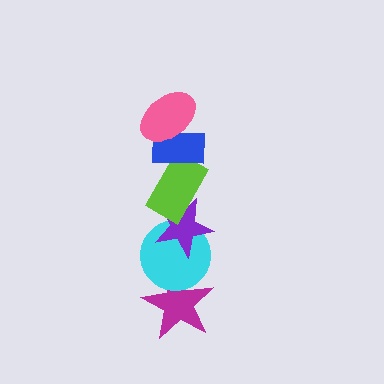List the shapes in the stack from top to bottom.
From top to bottom: the pink ellipse, the blue rectangle, the lime rectangle, the purple star, the cyan circle, the magenta star.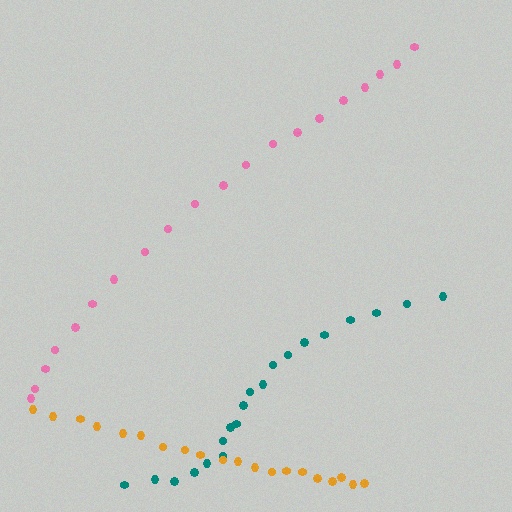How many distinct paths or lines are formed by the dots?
There are 3 distinct paths.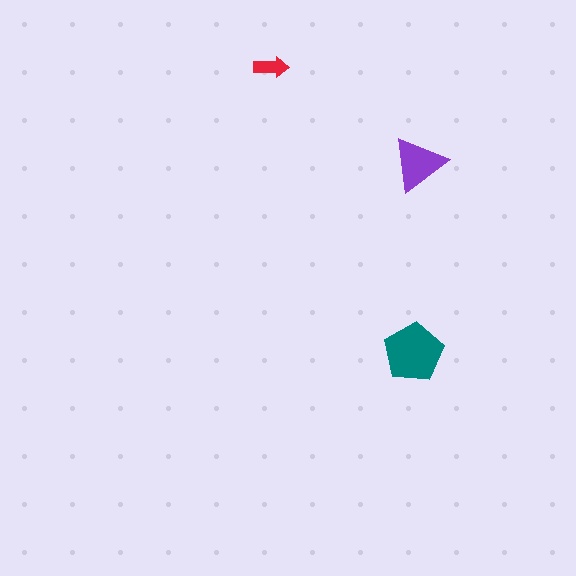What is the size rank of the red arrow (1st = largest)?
3rd.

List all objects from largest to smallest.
The teal pentagon, the purple triangle, the red arrow.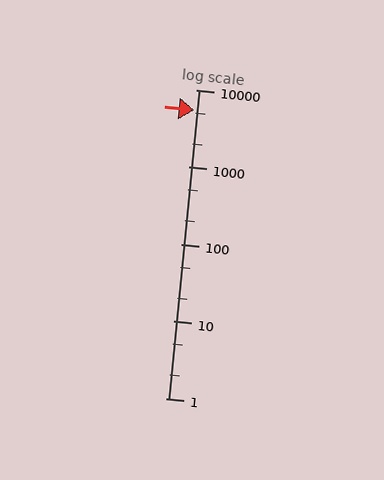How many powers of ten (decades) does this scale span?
The scale spans 4 decades, from 1 to 10000.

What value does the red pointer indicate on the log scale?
The pointer indicates approximately 5400.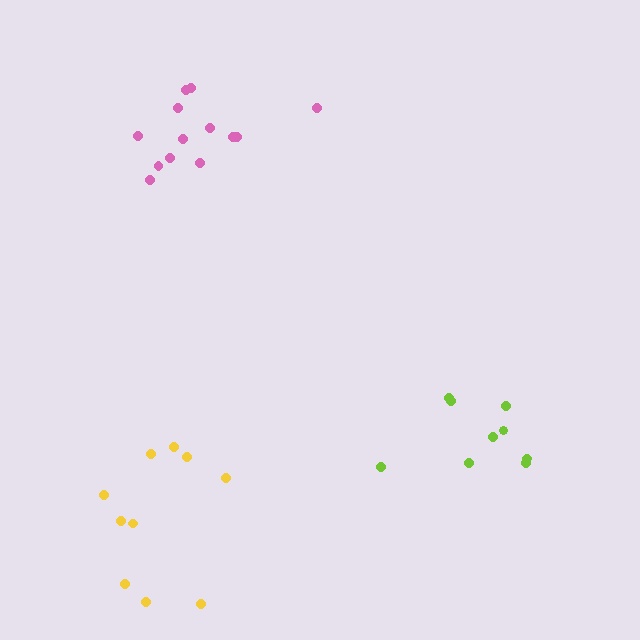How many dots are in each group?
Group 1: 10 dots, Group 2: 9 dots, Group 3: 13 dots (32 total).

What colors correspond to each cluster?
The clusters are colored: yellow, lime, pink.